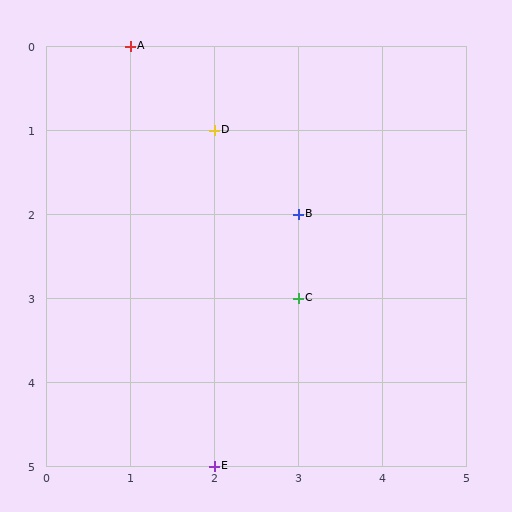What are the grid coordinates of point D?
Point D is at grid coordinates (2, 1).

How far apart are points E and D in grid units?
Points E and D are 4 rows apart.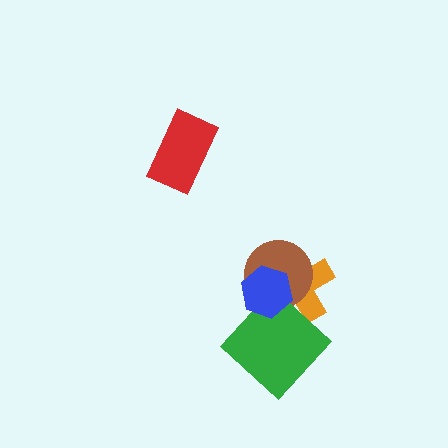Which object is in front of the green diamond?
The blue hexagon is in front of the green diamond.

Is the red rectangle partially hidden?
No, no other shape covers it.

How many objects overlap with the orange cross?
3 objects overlap with the orange cross.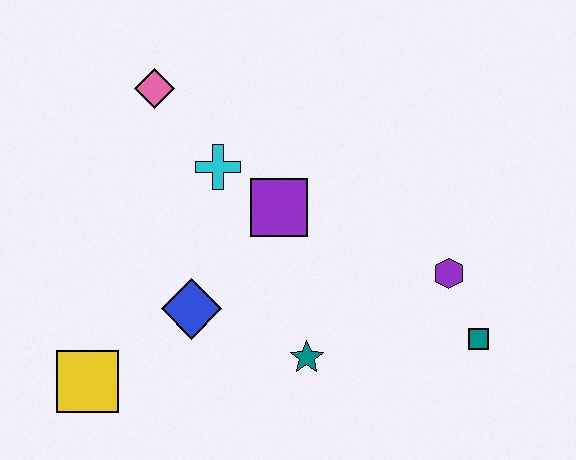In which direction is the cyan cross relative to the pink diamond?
The cyan cross is below the pink diamond.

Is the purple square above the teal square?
Yes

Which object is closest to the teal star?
The blue diamond is closest to the teal star.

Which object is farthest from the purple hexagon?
The yellow square is farthest from the purple hexagon.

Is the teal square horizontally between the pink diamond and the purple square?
No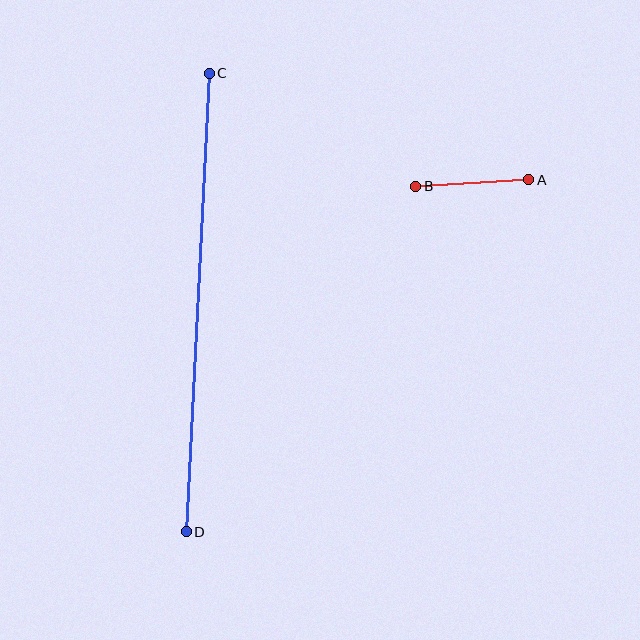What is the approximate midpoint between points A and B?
The midpoint is at approximately (472, 183) pixels.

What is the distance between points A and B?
The distance is approximately 113 pixels.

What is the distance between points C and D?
The distance is approximately 459 pixels.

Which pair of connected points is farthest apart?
Points C and D are farthest apart.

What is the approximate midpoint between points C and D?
The midpoint is at approximately (198, 302) pixels.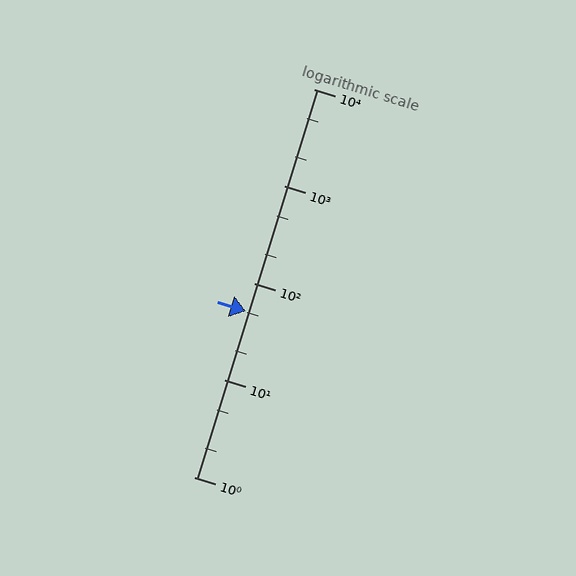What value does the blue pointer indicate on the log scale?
The pointer indicates approximately 51.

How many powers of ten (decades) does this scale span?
The scale spans 4 decades, from 1 to 10000.